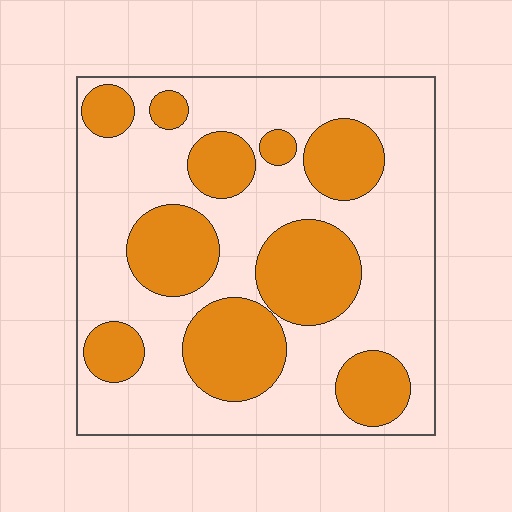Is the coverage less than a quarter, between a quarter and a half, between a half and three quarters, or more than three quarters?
Between a quarter and a half.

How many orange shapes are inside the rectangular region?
10.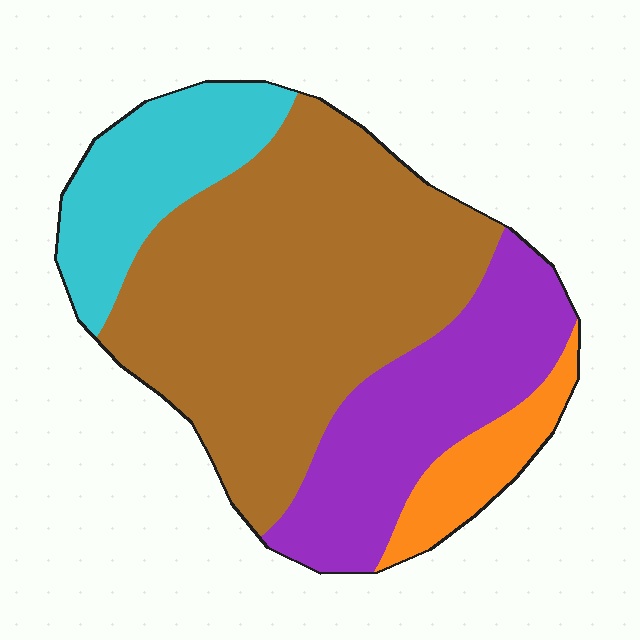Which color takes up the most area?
Brown, at roughly 50%.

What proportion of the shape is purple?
Purple covers about 25% of the shape.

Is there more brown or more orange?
Brown.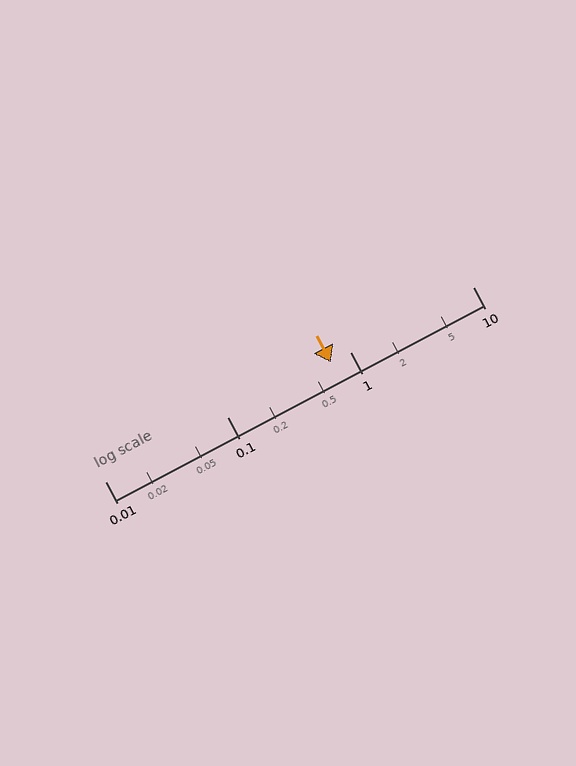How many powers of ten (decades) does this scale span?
The scale spans 3 decades, from 0.01 to 10.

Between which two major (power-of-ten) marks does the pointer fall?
The pointer is between 0.1 and 1.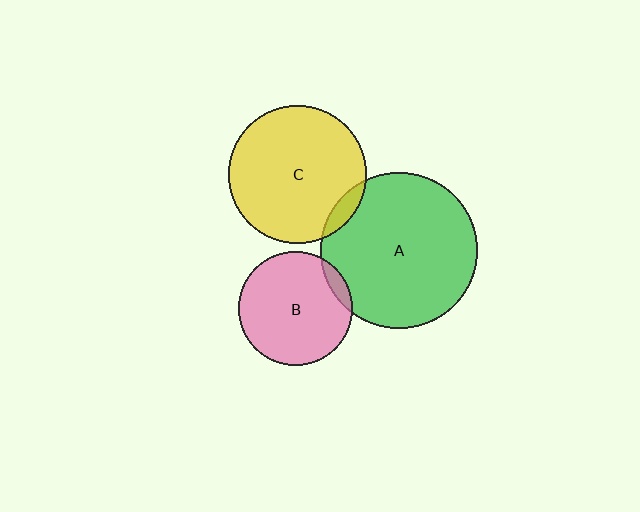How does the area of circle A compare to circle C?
Approximately 1.3 times.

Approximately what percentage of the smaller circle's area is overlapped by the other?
Approximately 5%.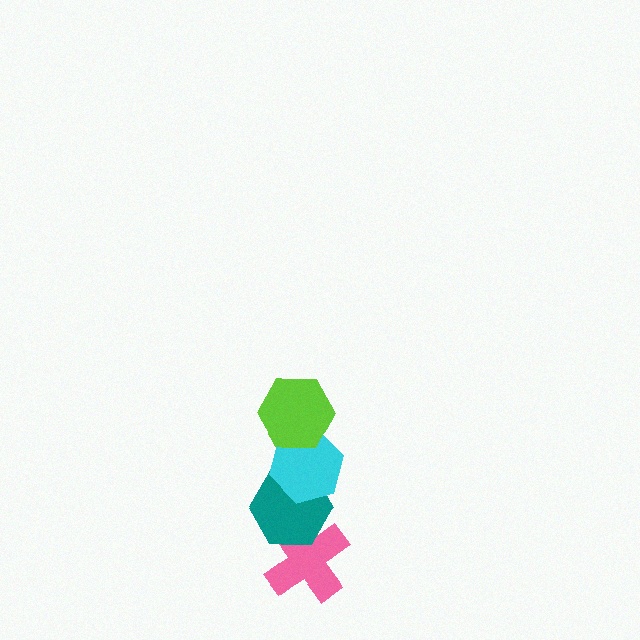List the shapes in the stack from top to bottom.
From top to bottom: the lime hexagon, the cyan hexagon, the teal hexagon, the pink cross.